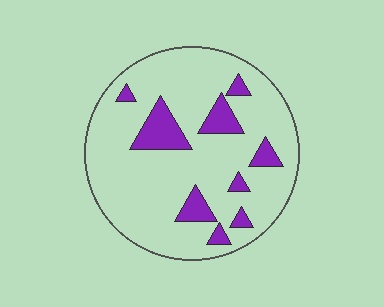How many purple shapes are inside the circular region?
9.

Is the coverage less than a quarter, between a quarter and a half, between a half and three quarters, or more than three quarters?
Less than a quarter.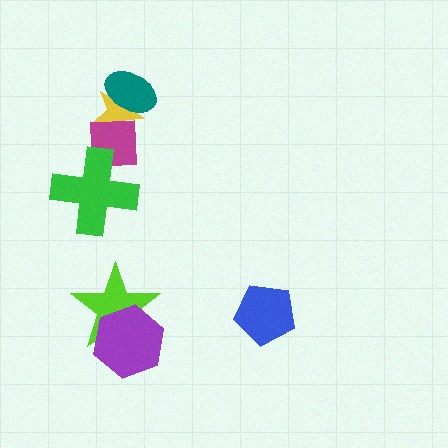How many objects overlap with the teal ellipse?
1 object overlaps with the teal ellipse.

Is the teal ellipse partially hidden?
No, no other shape covers it.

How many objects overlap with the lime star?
1 object overlaps with the lime star.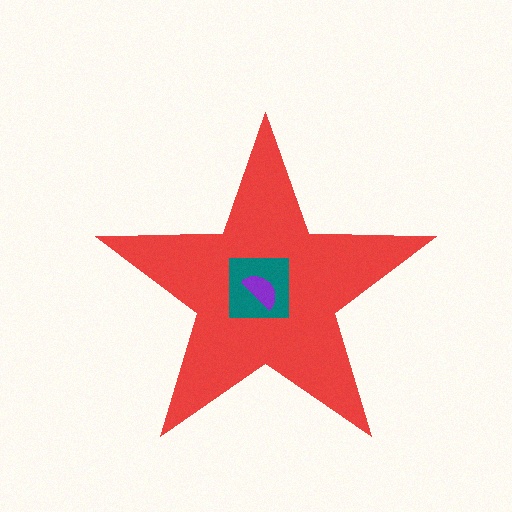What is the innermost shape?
The purple semicircle.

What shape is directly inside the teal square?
The purple semicircle.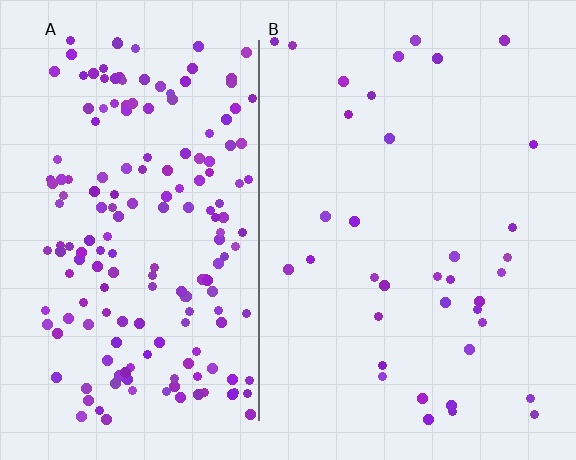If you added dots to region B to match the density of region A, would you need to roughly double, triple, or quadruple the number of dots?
Approximately quadruple.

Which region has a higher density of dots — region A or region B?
A (the left).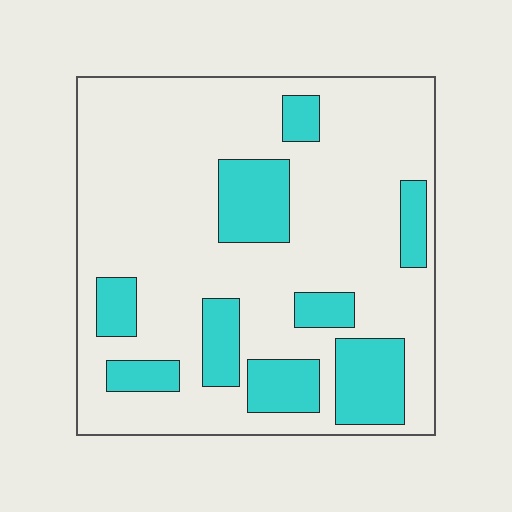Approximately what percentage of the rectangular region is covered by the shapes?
Approximately 25%.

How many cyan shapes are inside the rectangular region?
9.